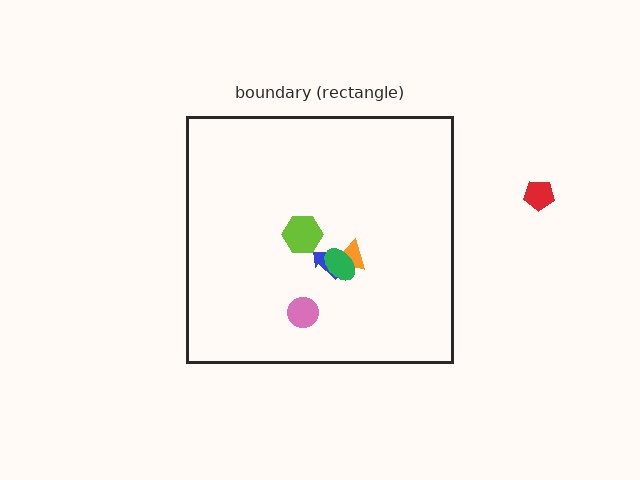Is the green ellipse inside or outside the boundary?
Inside.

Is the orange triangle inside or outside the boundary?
Inside.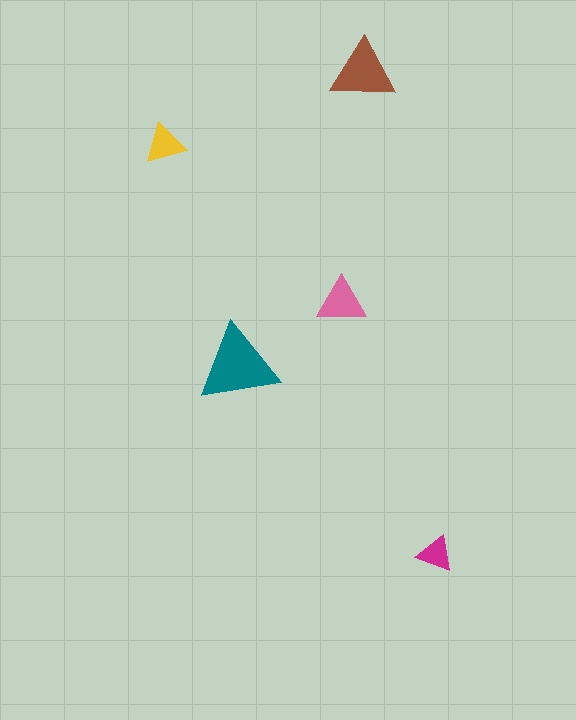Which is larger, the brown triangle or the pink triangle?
The brown one.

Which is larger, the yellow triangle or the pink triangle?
The pink one.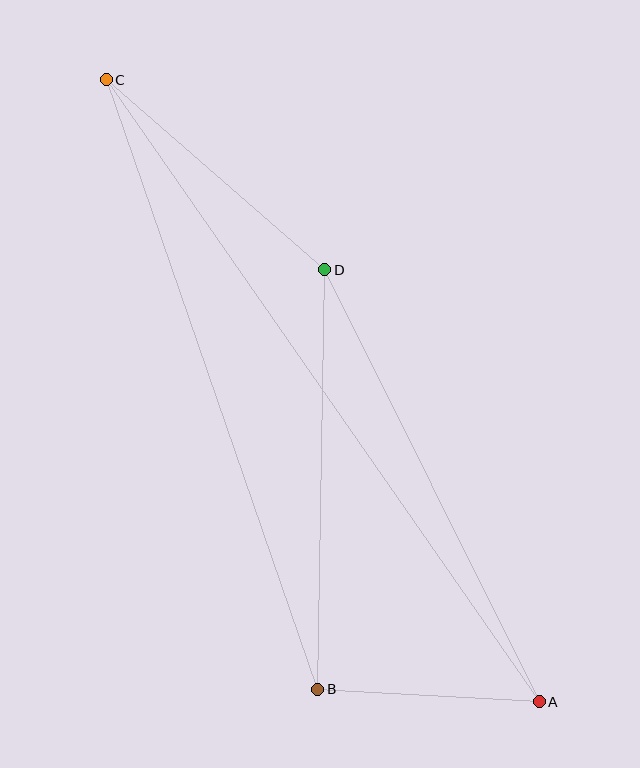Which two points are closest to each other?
Points A and B are closest to each other.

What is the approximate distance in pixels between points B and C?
The distance between B and C is approximately 645 pixels.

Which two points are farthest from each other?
Points A and C are farthest from each other.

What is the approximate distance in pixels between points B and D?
The distance between B and D is approximately 420 pixels.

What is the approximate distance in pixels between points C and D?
The distance between C and D is approximately 289 pixels.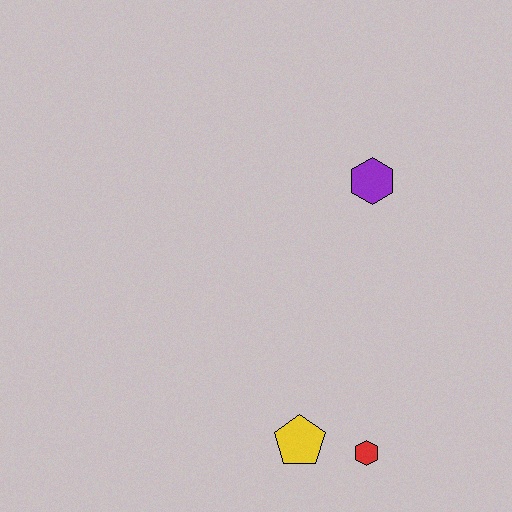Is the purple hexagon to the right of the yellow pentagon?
Yes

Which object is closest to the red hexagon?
The yellow pentagon is closest to the red hexagon.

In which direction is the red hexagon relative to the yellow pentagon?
The red hexagon is to the right of the yellow pentagon.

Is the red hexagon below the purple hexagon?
Yes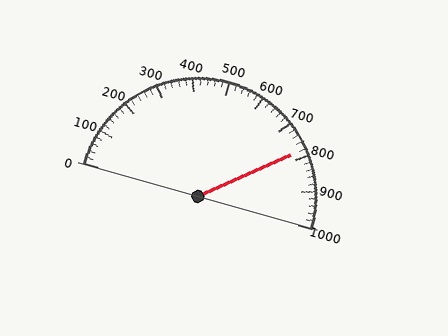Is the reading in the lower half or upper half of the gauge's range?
The reading is in the upper half of the range (0 to 1000).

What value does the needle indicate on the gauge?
The needle indicates approximately 780.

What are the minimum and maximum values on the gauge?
The gauge ranges from 0 to 1000.